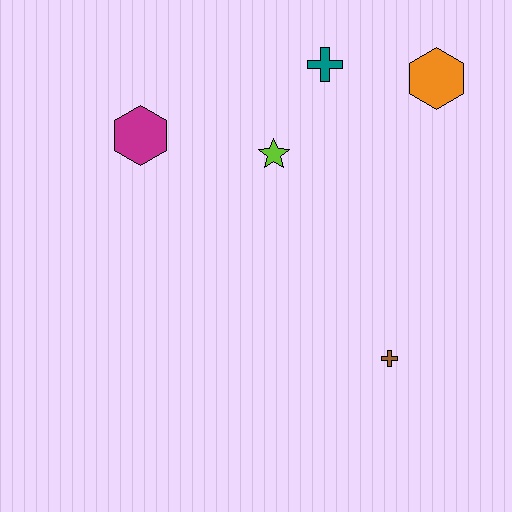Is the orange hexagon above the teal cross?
No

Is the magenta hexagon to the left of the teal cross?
Yes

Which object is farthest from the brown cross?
The magenta hexagon is farthest from the brown cross.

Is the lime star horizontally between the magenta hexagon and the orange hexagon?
Yes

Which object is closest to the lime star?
The teal cross is closest to the lime star.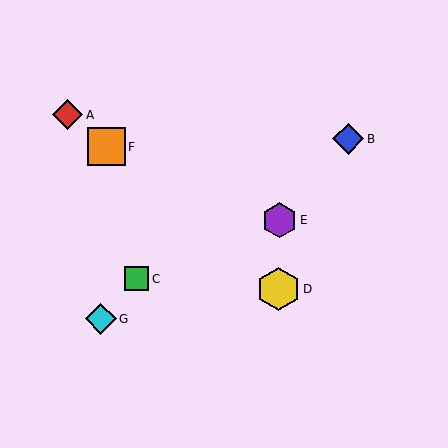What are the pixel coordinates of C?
Object C is at (137, 279).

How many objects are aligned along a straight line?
3 objects (A, D, F) are aligned along a straight line.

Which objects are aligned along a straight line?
Objects A, D, F are aligned along a straight line.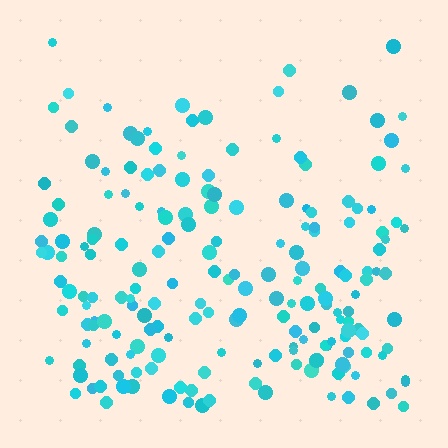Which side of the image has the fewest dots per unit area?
The top.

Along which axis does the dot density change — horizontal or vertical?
Vertical.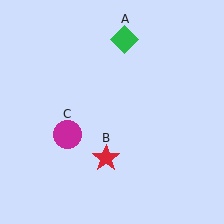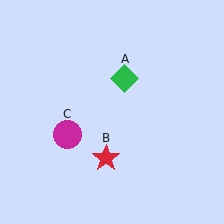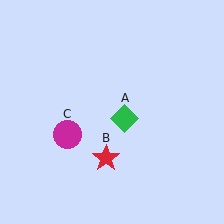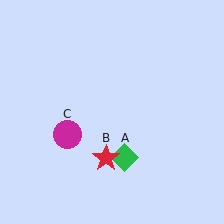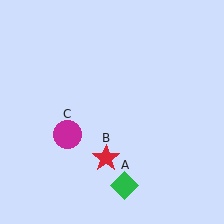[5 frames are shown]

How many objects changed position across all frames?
1 object changed position: green diamond (object A).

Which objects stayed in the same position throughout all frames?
Red star (object B) and magenta circle (object C) remained stationary.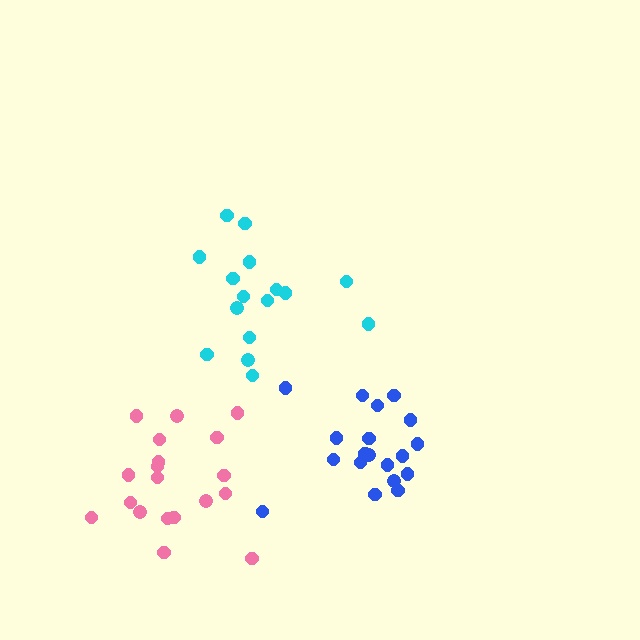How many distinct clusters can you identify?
There are 3 distinct clusters.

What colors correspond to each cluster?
The clusters are colored: pink, blue, cyan.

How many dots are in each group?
Group 1: 19 dots, Group 2: 19 dots, Group 3: 16 dots (54 total).